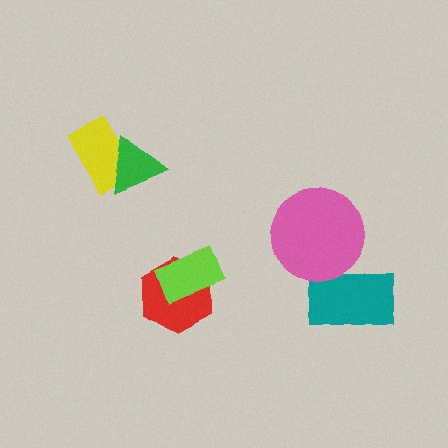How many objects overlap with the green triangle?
1 object overlaps with the green triangle.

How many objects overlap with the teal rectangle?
1 object overlaps with the teal rectangle.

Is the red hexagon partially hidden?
Yes, it is partially covered by another shape.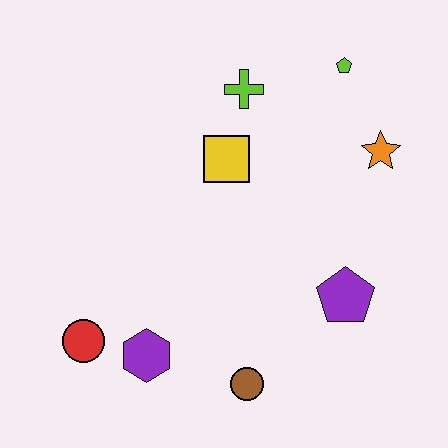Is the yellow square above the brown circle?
Yes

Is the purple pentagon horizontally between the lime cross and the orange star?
Yes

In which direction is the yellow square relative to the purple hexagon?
The yellow square is above the purple hexagon.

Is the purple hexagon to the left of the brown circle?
Yes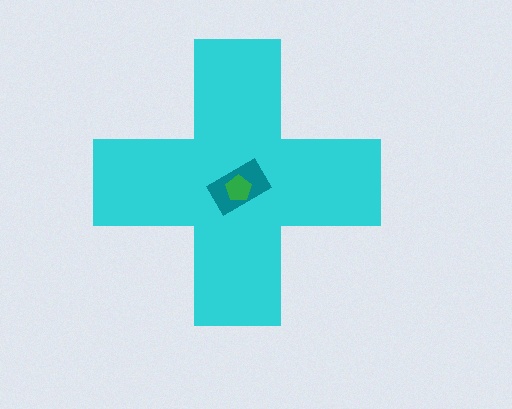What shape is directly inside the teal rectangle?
The green pentagon.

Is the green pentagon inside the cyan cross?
Yes.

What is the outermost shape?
The cyan cross.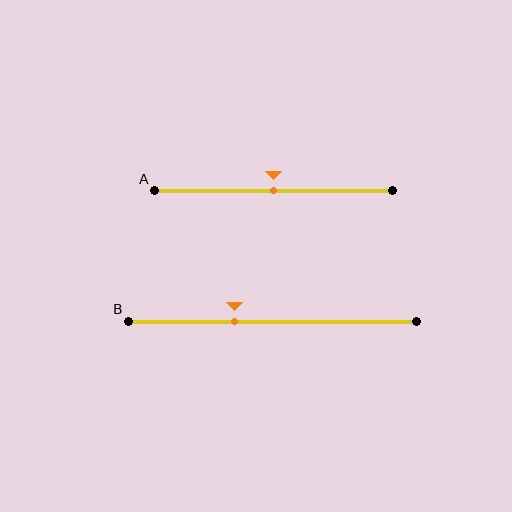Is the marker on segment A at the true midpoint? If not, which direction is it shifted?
Yes, the marker on segment A is at the true midpoint.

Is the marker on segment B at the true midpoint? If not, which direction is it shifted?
No, the marker on segment B is shifted to the left by about 13% of the segment length.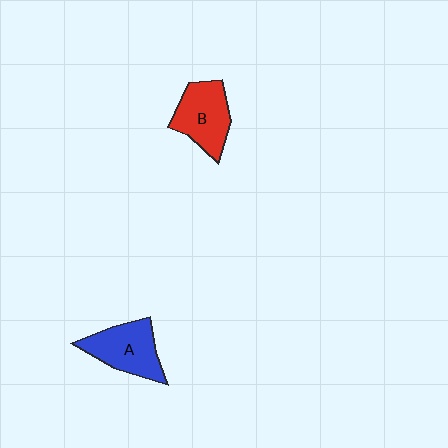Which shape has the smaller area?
Shape B (red).